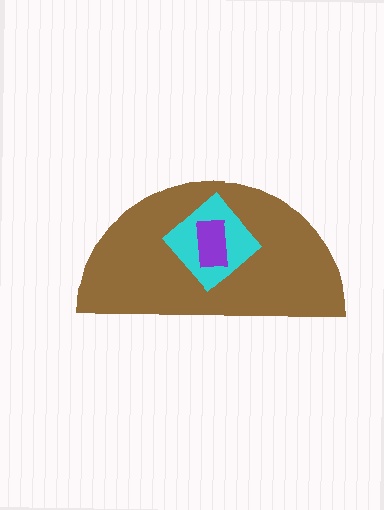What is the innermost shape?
The purple rectangle.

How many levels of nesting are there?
3.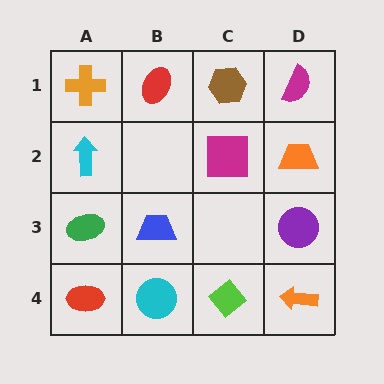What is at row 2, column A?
A cyan arrow.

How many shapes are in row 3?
3 shapes.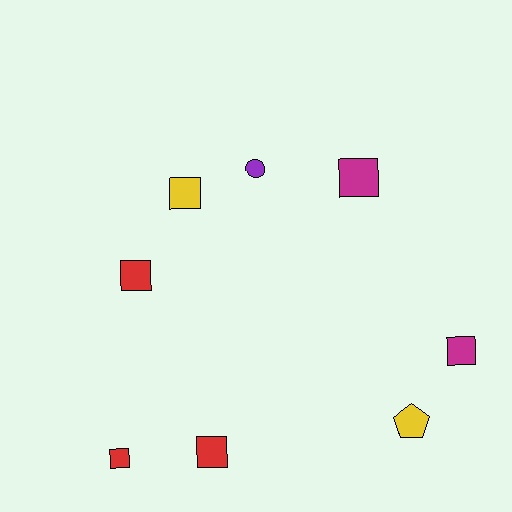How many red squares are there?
There are 3 red squares.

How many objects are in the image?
There are 8 objects.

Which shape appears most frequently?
Square, with 6 objects.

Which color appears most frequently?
Red, with 3 objects.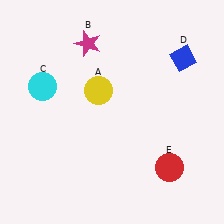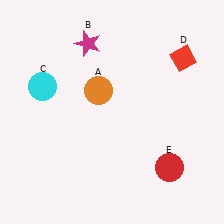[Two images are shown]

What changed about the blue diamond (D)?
In Image 1, D is blue. In Image 2, it changed to red.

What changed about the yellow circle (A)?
In Image 1, A is yellow. In Image 2, it changed to orange.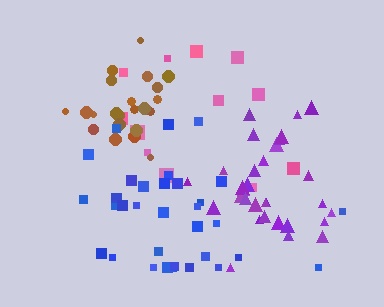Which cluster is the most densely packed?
Purple.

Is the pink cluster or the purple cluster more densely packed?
Purple.